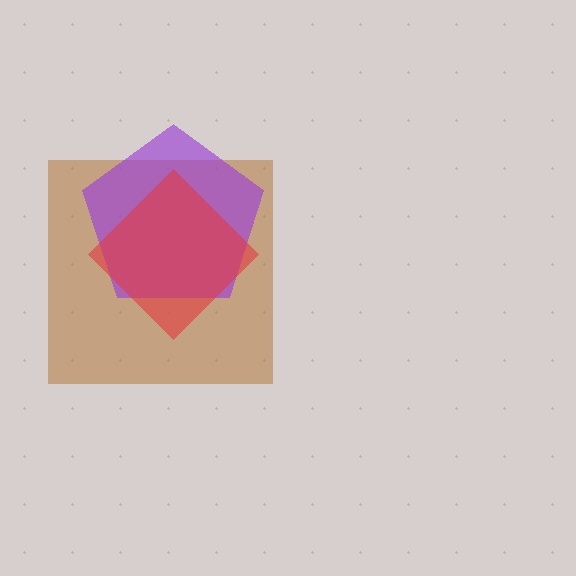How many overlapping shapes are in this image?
There are 3 overlapping shapes in the image.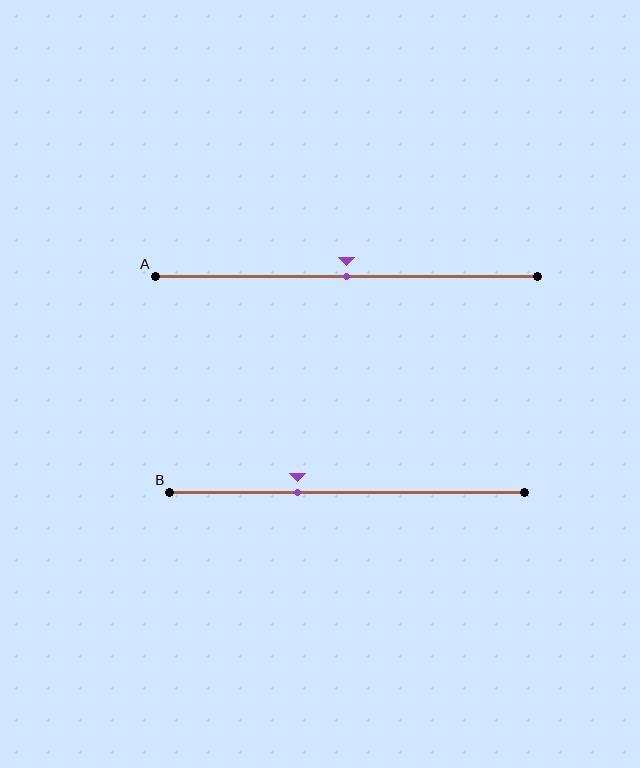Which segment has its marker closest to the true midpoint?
Segment A has its marker closest to the true midpoint.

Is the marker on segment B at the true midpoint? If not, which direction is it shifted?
No, the marker on segment B is shifted to the left by about 14% of the segment length.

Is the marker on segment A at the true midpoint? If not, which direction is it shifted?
Yes, the marker on segment A is at the true midpoint.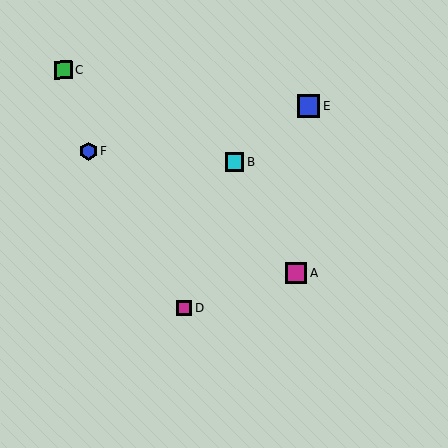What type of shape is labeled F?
Shape F is a blue hexagon.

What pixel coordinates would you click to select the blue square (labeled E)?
Click at (308, 106) to select the blue square E.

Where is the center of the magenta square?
The center of the magenta square is at (296, 273).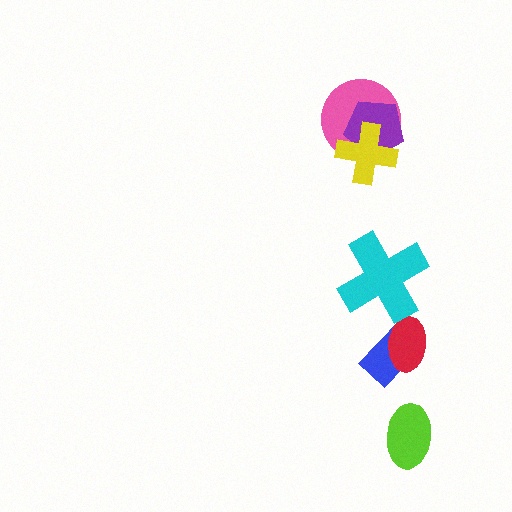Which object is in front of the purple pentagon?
The yellow cross is in front of the purple pentagon.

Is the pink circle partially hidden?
Yes, it is partially covered by another shape.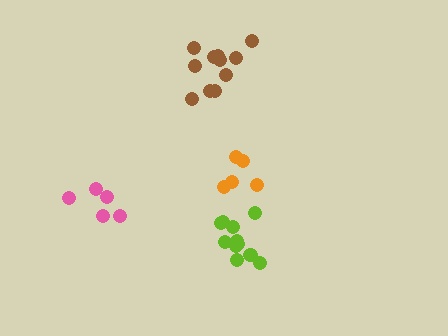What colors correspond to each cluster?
The clusters are colored: lime, brown, orange, pink.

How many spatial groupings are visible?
There are 4 spatial groupings.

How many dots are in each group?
Group 1: 11 dots, Group 2: 11 dots, Group 3: 5 dots, Group 4: 5 dots (32 total).